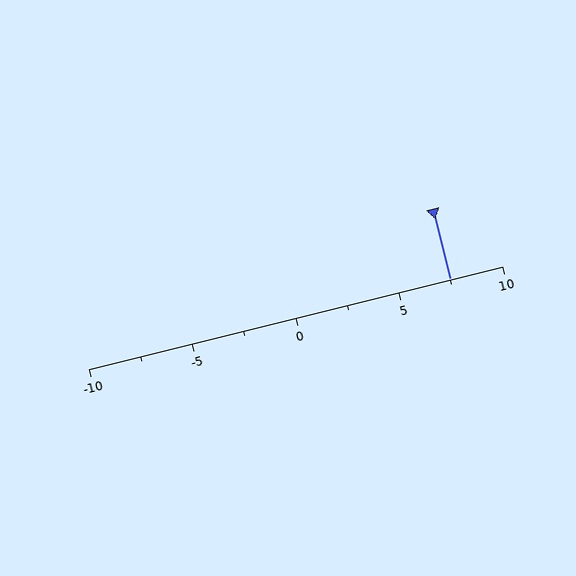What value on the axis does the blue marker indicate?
The marker indicates approximately 7.5.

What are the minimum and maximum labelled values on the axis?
The axis runs from -10 to 10.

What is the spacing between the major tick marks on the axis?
The major ticks are spaced 5 apart.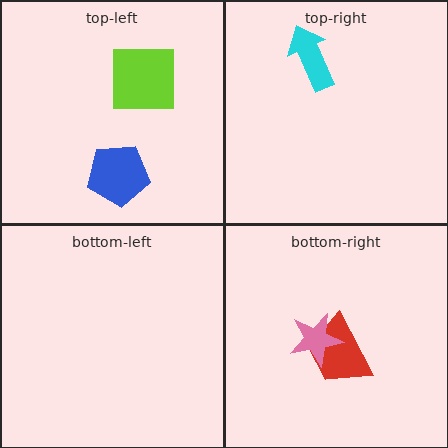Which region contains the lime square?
The top-left region.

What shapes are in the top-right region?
The cyan arrow.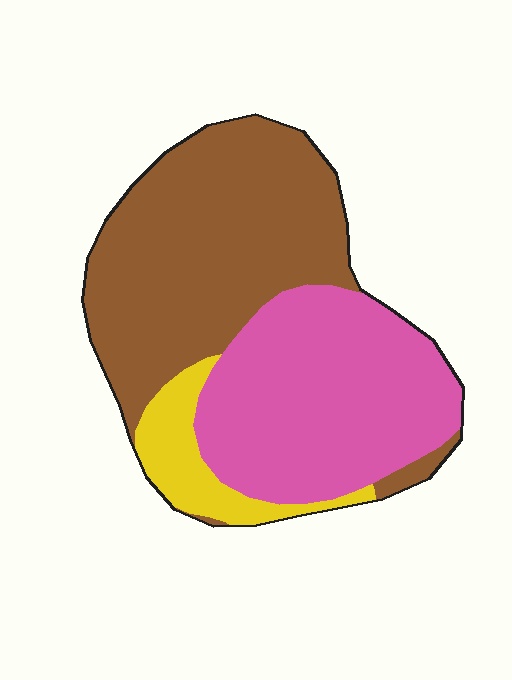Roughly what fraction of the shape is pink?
Pink takes up between a third and a half of the shape.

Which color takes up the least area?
Yellow, at roughly 10%.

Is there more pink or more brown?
Brown.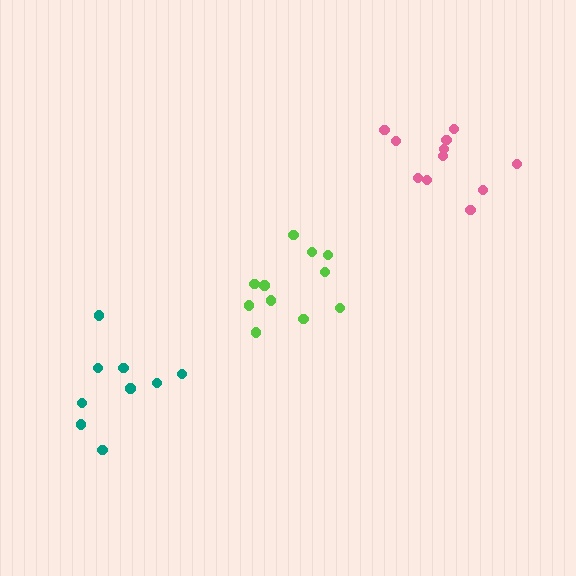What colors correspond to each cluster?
The clusters are colored: teal, pink, lime.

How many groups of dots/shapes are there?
There are 3 groups.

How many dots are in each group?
Group 1: 9 dots, Group 2: 11 dots, Group 3: 11 dots (31 total).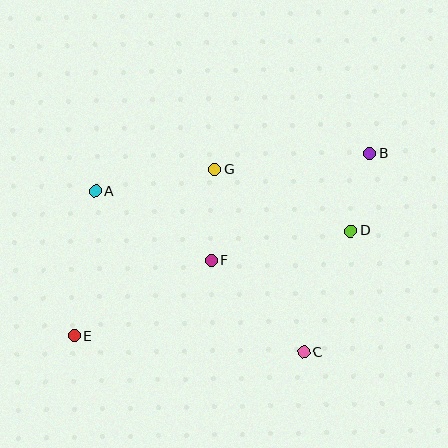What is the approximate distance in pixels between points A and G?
The distance between A and G is approximately 121 pixels.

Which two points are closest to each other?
Points B and D are closest to each other.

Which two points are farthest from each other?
Points B and E are farthest from each other.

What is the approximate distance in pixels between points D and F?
The distance between D and F is approximately 143 pixels.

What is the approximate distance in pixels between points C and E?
The distance between C and E is approximately 230 pixels.